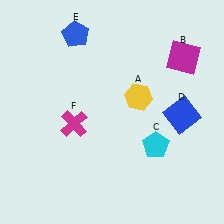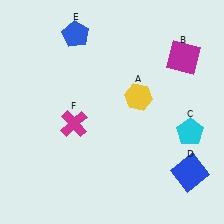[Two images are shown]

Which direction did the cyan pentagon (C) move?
The cyan pentagon (C) moved right.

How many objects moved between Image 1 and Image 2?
2 objects moved between the two images.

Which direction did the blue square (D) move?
The blue square (D) moved down.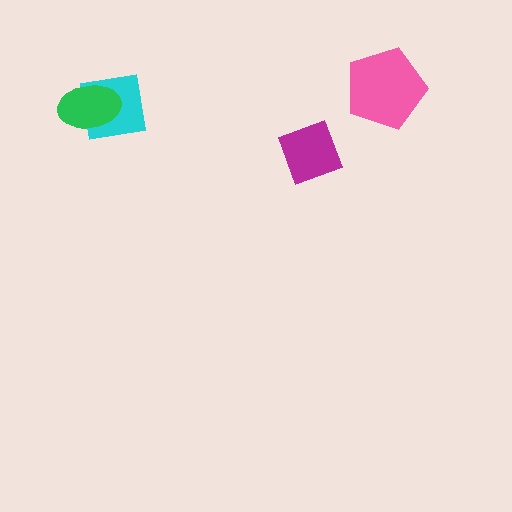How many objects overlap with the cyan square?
1 object overlaps with the cyan square.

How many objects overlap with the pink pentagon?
0 objects overlap with the pink pentagon.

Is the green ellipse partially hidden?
No, no other shape covers it.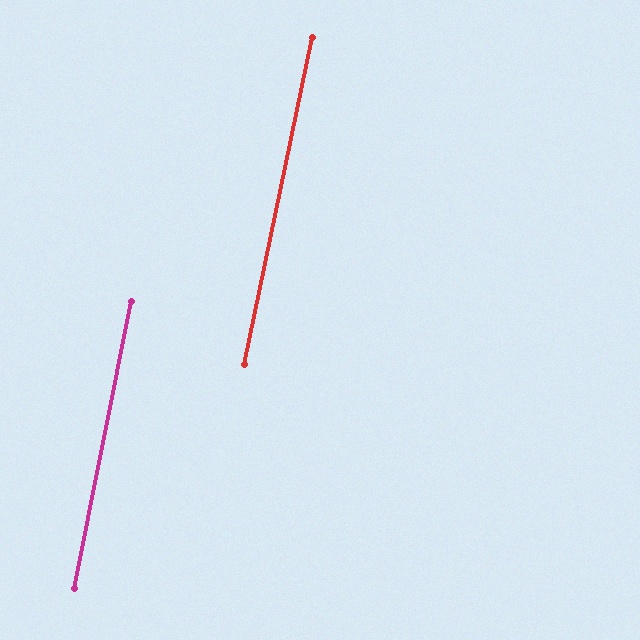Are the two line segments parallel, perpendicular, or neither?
Parallel — their directions differ by only 0.7°.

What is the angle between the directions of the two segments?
Approximately 1 degree.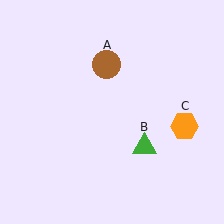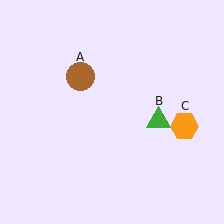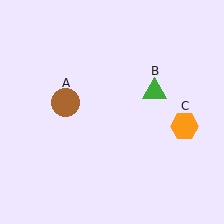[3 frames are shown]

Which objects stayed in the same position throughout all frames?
Orange hexagon (object C) remained stationary.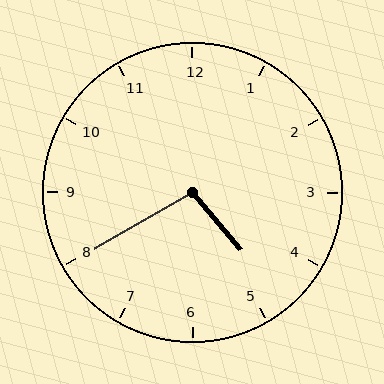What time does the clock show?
4:40.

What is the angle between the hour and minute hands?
Approximately 100 degrees.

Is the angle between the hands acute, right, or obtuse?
It is obtuse.